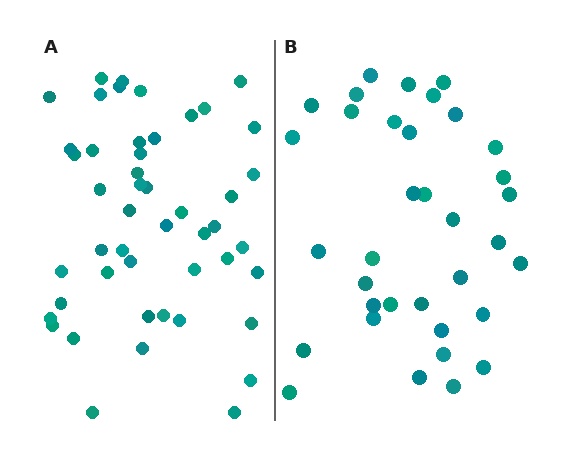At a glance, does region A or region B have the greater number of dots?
Region A (the left region) has more dots.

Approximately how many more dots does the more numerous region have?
Region A has approximately 15 more dots than region B.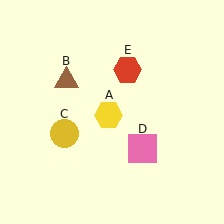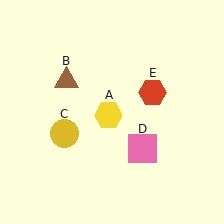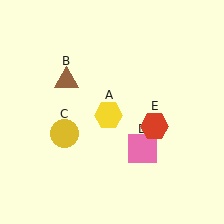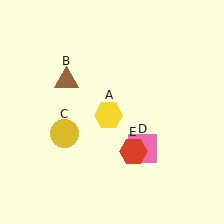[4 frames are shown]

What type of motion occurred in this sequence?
The red hexagon (object E) rotated clockwise around the center of the scene.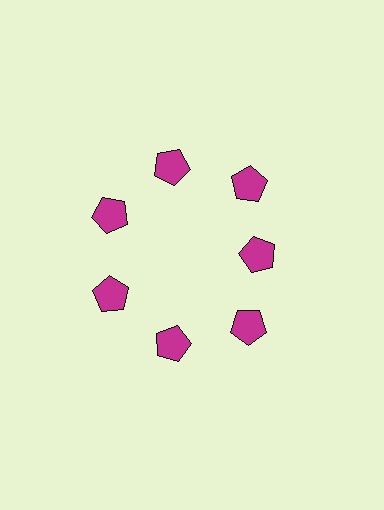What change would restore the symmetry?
The symmetry would be restored by moving it outward, back onto the ring so that all 7 pentagons sit at equal angles and equal distance from the center.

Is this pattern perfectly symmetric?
No. The 7 magenta pentagons are arranged in a ring, but one element near the 3 o'clock position is pulled inward toward the center, breaking the 7-fold rotational symmetry.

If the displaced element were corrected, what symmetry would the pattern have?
It would have 7-fold rotational symmetry — the pattern would map onto itself every 51 degrees.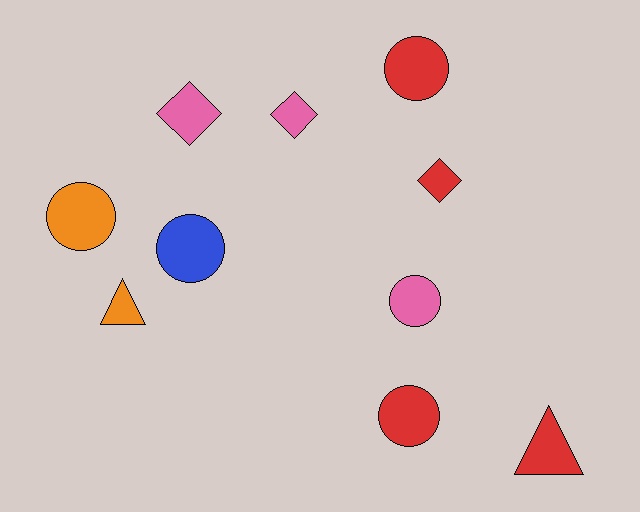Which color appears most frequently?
Red, with 4 objects.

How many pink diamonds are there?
There are 2 pink diamonds.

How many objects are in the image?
There are 10 objects.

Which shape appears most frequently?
Circle, with 5 objects.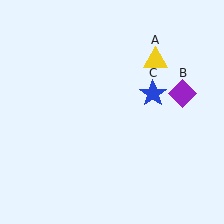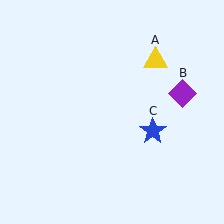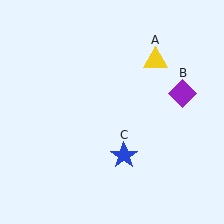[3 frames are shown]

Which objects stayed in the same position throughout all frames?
Yellow triangle (object A) and purple diamond (object B) remained stationary.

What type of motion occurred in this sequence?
The blue star (object C) rotated clockwise around the center of the scene.